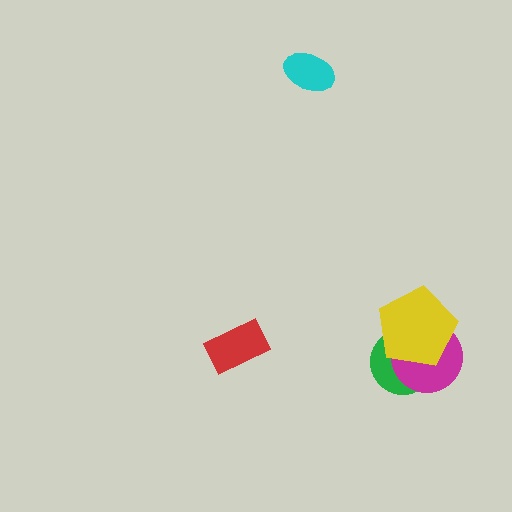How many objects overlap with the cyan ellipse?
0 objects overlap with the cyan ellipse.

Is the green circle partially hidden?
Yes, it is partially covered by another shape.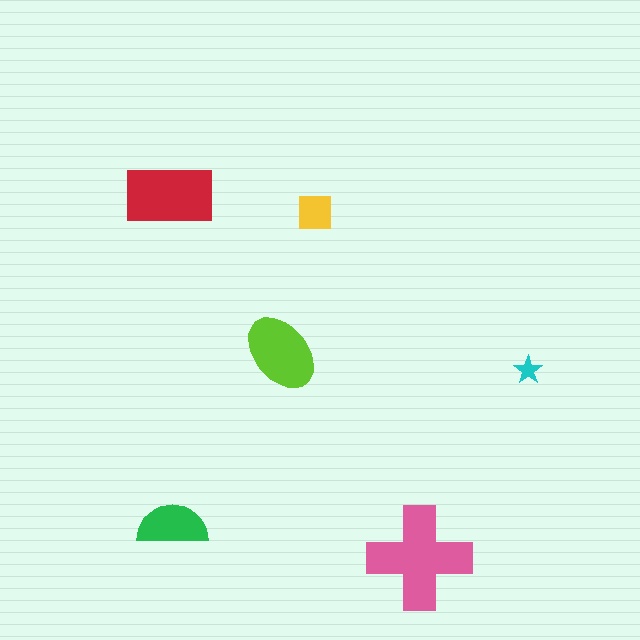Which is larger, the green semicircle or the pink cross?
The pink cross.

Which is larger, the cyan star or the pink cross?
The pink cross.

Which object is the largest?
The pink cross.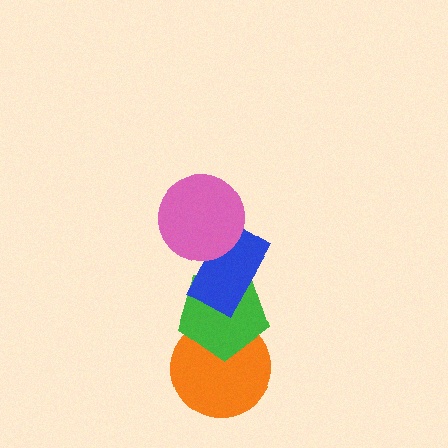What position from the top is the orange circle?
The orange circle is 4th from the top.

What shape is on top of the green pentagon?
The blue rectangle is on top of the green pentagon.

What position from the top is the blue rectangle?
The blue rectangle is 2nd from the top.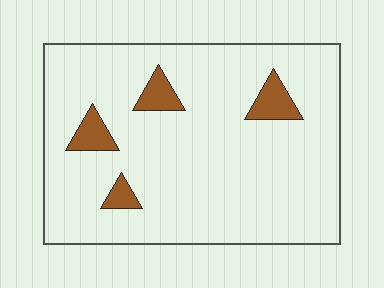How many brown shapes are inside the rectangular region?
4.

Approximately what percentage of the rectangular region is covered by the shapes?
Approximately 10%.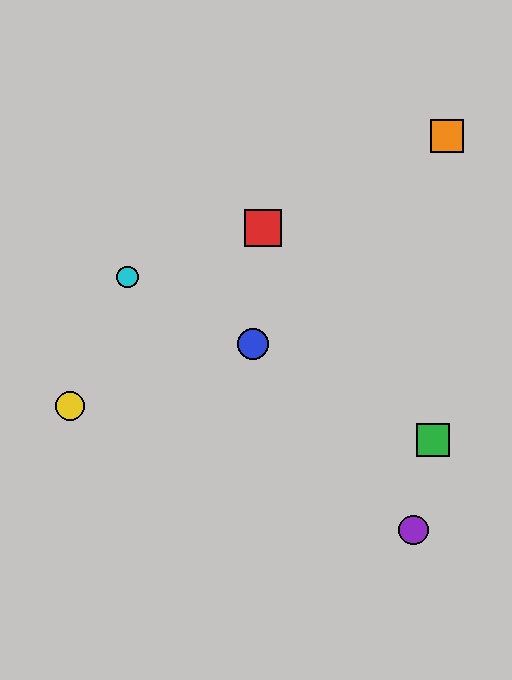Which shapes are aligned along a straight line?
The blue circle, the green square, the cyan circle are aligned along a straight line.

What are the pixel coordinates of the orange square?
The orange square is at (447, 136).